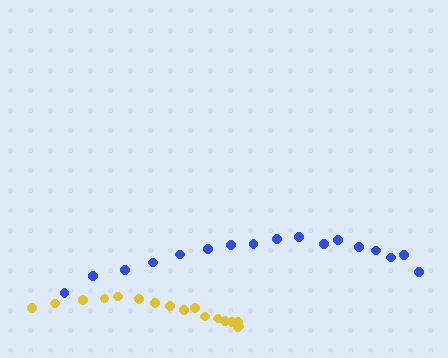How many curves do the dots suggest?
There are 2 distinct paths.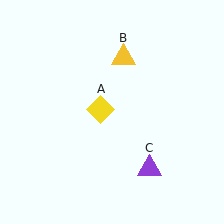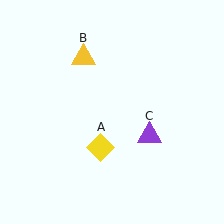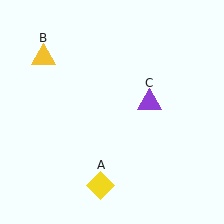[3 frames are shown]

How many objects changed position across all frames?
3 objects changed position: yellow diamond (object A), yellow triangle (object B), purple triangle (object C).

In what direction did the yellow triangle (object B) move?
The yellow triangle (object B) moved left.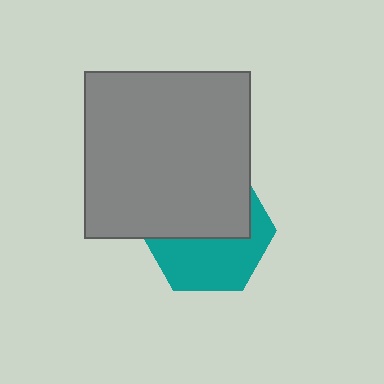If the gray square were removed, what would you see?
You would see the complete teal hexagon.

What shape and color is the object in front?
The object in front is a gray square.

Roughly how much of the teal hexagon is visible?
About half of it is visible (roughly 47%).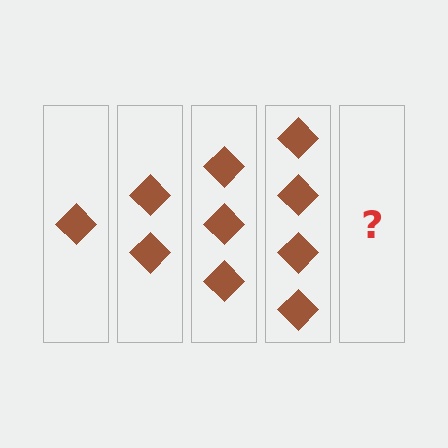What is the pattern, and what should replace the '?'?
The pattern is that each step adds one more diamond. The '?' should be 5 diamonds.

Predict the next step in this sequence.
The next step is 5 diamonds.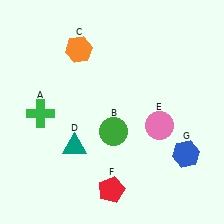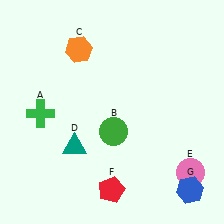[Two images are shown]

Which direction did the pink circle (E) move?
The pink circle (E) moved down.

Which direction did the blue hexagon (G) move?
The blue hexagon (G) moved down.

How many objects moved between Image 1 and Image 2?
2 objects moved between the two images.